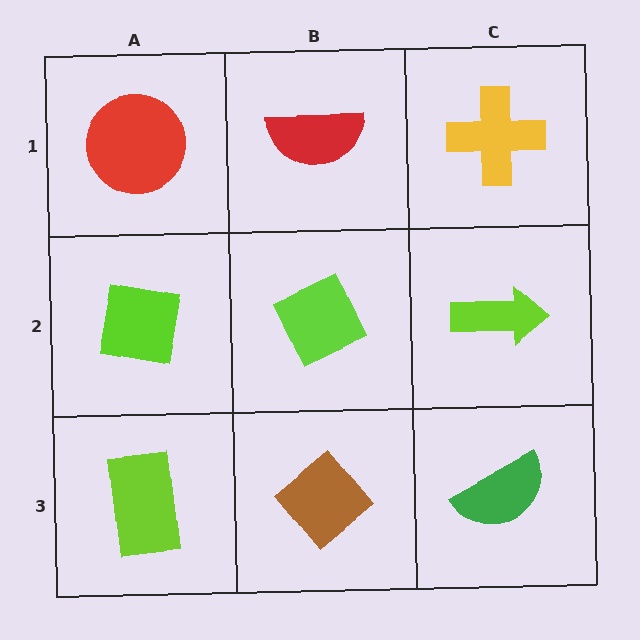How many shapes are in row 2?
3 shapes.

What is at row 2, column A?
A lime square.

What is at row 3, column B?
A brown diamond.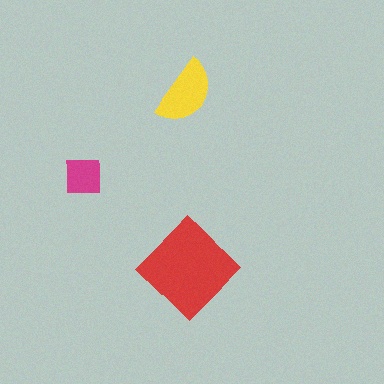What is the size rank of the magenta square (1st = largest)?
3rd.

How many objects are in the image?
There are 3 objects in the image.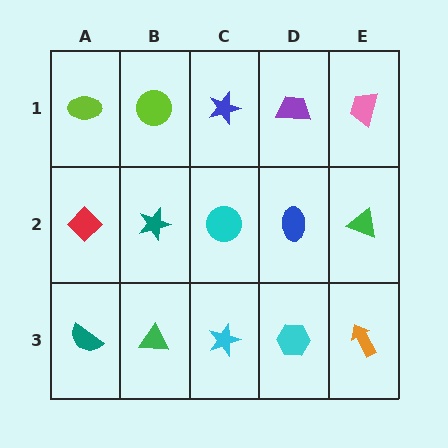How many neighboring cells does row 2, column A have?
3.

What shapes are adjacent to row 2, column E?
A pink trapezoid (row 1, column E), an orange arrow (row 3, column E), a blue ellipse (row 2, column D).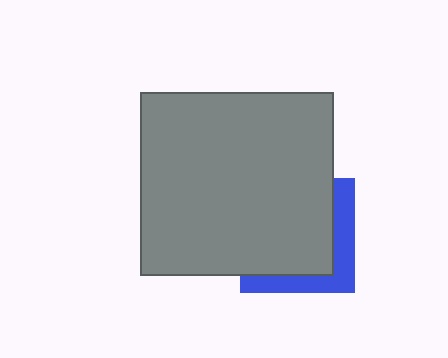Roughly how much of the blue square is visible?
A small part of it is visible (roughly 32%).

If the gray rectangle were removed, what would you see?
You would see the complete blue square.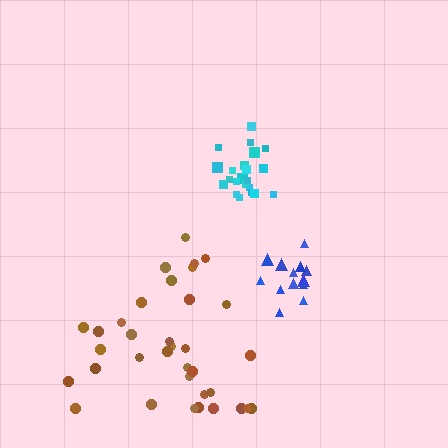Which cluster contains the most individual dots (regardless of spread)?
Brown (35).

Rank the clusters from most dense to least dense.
cyan, blue, brown.